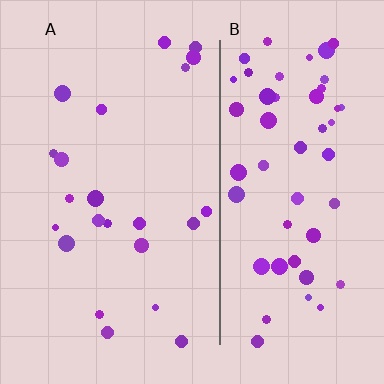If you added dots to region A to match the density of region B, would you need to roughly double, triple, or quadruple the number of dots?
Approximately double.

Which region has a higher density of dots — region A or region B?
B (the right).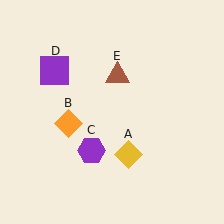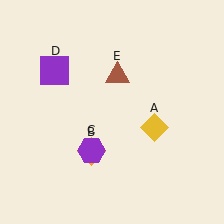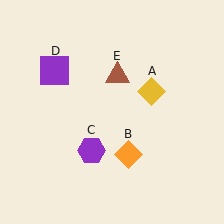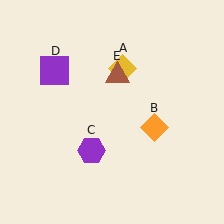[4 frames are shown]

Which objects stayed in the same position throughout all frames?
Purple hexagon (object C) and purple square (object D) and brown triangle (object E) remained stationary.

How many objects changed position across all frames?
2 objects changed position: yellow diamond (object A), orange diamond (object B).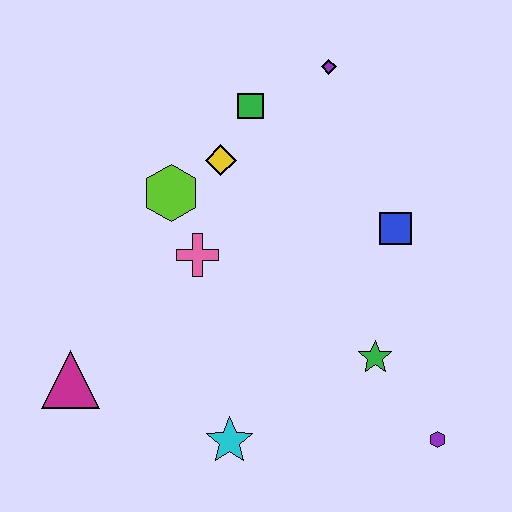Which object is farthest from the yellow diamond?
The purple hexagon is farthest from the yellow diamond.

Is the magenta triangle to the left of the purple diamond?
Yes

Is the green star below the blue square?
Yes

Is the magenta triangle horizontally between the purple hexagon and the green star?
No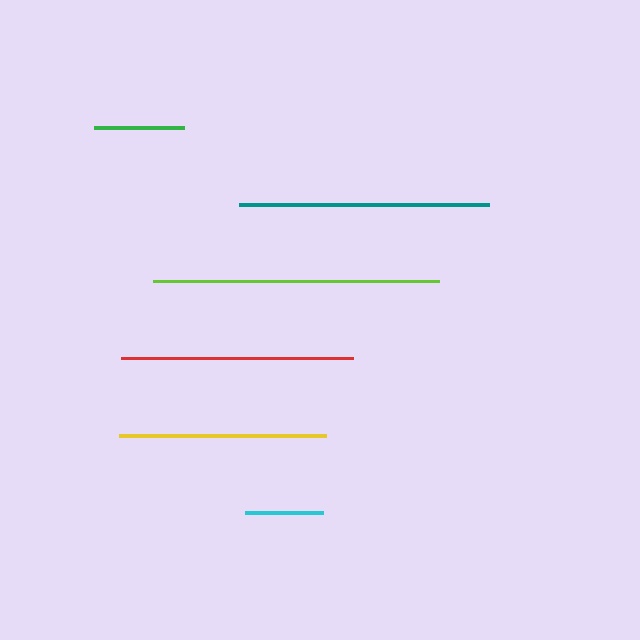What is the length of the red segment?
The red segment is approximately 232 pixels long.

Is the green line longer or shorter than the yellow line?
The yellow line is longer than the green line.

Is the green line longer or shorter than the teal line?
The teal line is longer than the green line.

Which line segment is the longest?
The lime line is the longest at approximately 286 pixels.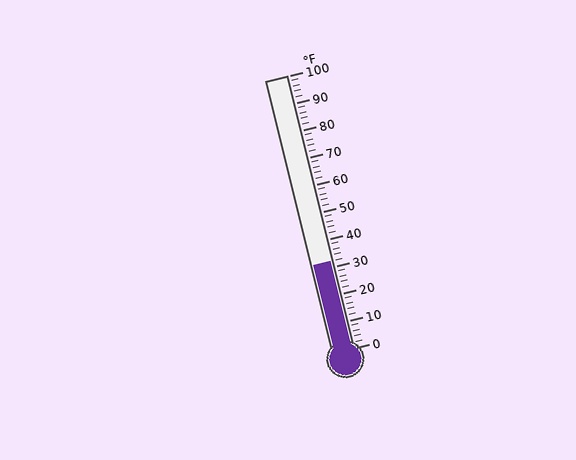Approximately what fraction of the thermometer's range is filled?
The thermometer is filled to approximately 30% of its range.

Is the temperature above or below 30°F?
The temperature is above 30°F.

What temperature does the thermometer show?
The thermometer shows approximately 32°F.